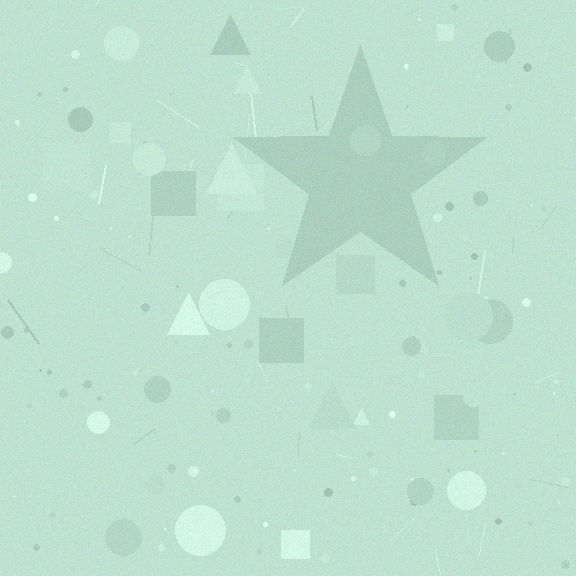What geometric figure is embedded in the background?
A star is embedded in the background.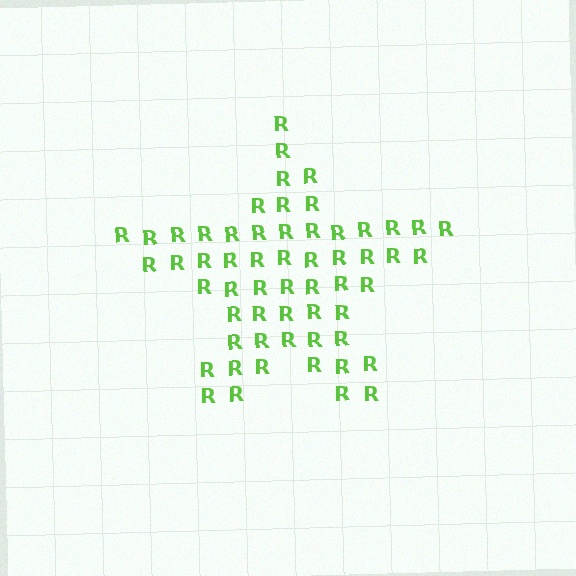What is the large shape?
The large shape is a star.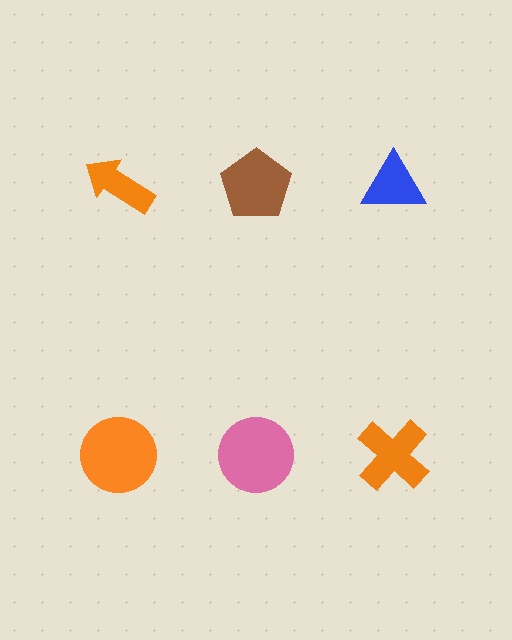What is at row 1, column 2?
A brown pentagon.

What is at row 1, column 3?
A blue triangle.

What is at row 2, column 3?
An orange cross.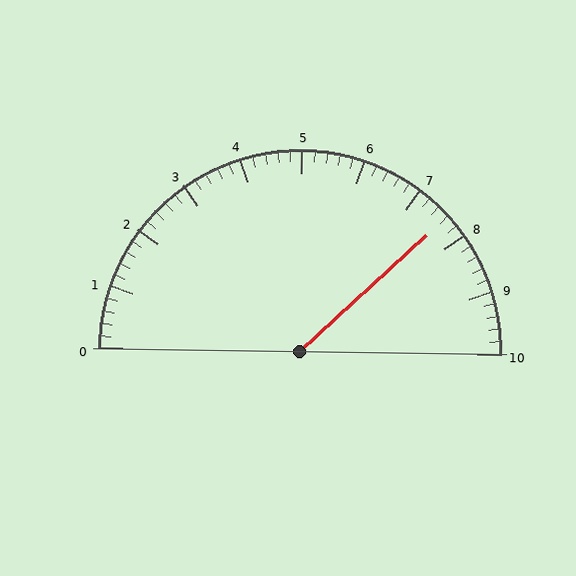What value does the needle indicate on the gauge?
The needle indicates approximately 7.6.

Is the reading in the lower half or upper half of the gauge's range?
The reading is in the upper half of the range (0 to 10).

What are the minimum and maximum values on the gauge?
The gauge ranges from 0 to 10.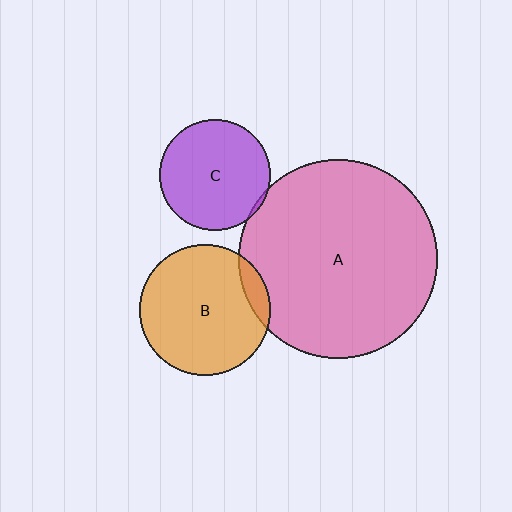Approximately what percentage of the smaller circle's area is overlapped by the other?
Approximately 5%.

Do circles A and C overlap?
Yes.